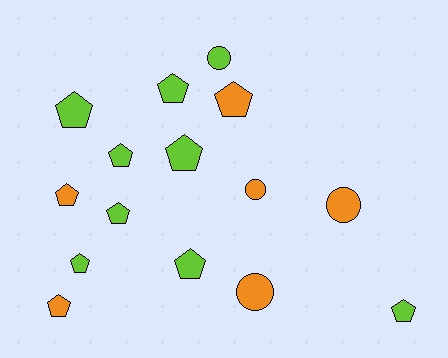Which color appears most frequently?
Lime, with 9 objects.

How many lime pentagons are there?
There are 8 lime pentagons.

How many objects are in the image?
There are 15 objects.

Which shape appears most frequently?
Pentagon, with 11 objects.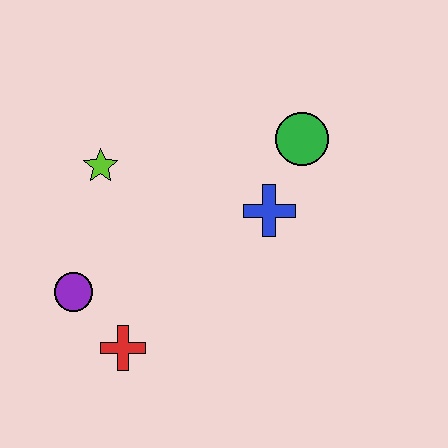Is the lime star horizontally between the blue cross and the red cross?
No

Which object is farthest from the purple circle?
The green circle is farthest from the purple circle.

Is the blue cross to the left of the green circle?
Yes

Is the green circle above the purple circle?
Yes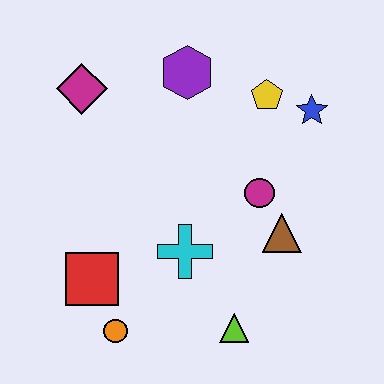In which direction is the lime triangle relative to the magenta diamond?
The lime triangle is below the magenta diamond.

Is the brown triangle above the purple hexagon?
No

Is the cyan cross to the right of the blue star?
No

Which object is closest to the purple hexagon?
The yellow pentagon is closest to the purple hexagon.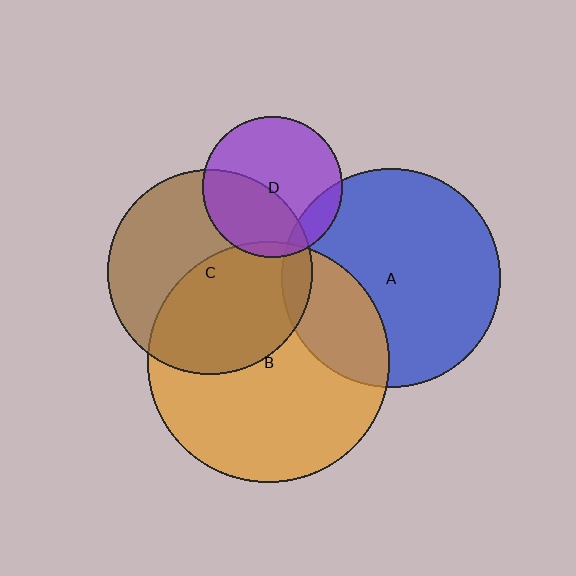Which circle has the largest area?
Circle B (orange).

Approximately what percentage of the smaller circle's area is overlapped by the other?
Approximately 40%.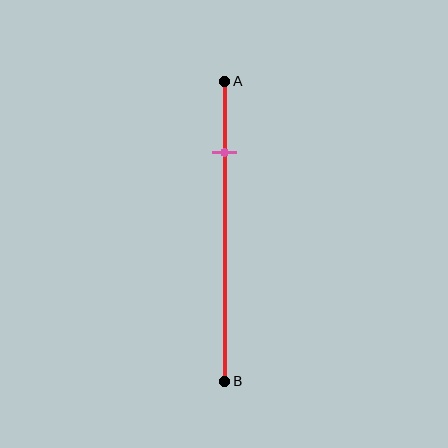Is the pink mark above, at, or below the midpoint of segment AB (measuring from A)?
The pink mark is above the midpoint of segment AB.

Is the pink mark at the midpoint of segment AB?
No, the mark is at about 25% from A, not at the 50% midpoint.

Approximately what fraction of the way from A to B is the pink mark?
The pink mark is approximately 25% of the way from A to B.